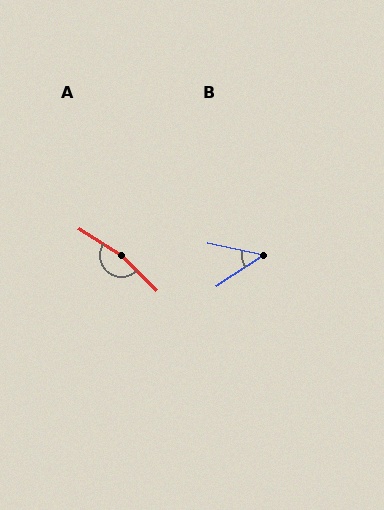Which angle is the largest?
A, at approximately 166 degrees.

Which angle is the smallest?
B, at approximately 45 degrees.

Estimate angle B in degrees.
Approximately 45 degrees.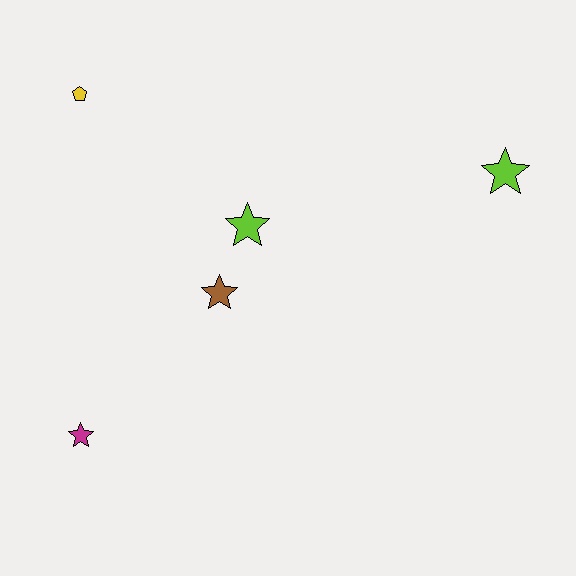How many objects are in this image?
There are 5 objects.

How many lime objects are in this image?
There are 2 lime objects.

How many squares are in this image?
There are no squares.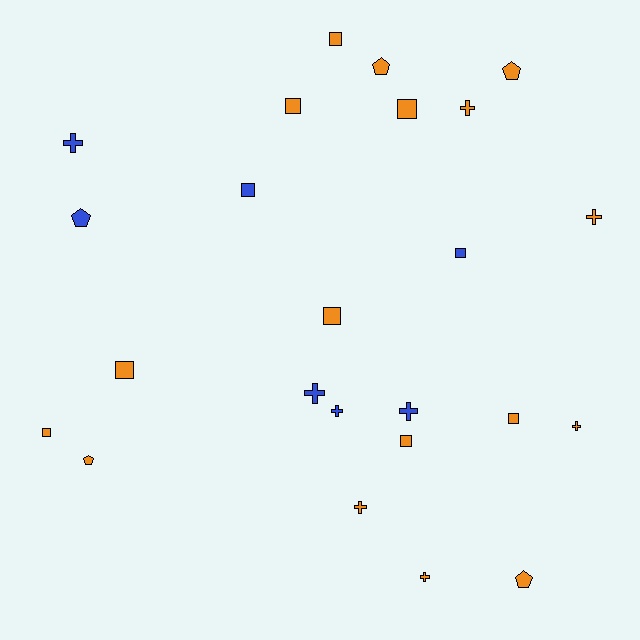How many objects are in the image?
There are 24 objects.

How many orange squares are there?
There are 8 orange squares.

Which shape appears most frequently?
Square, with 10 objects.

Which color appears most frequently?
Orange, with 17 objects.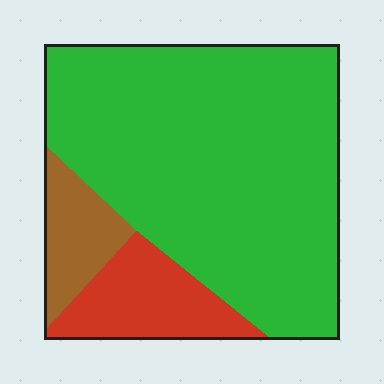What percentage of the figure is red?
Red covers about 15% of the figure.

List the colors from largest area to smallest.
From largest to smallest: green, red, brown.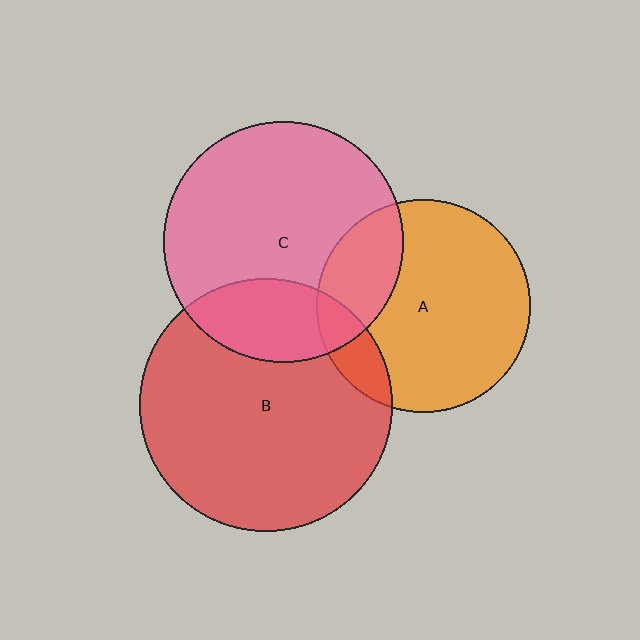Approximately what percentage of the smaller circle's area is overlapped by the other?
Approximately 15%.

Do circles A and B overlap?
Yes.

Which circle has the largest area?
Circle B (red).